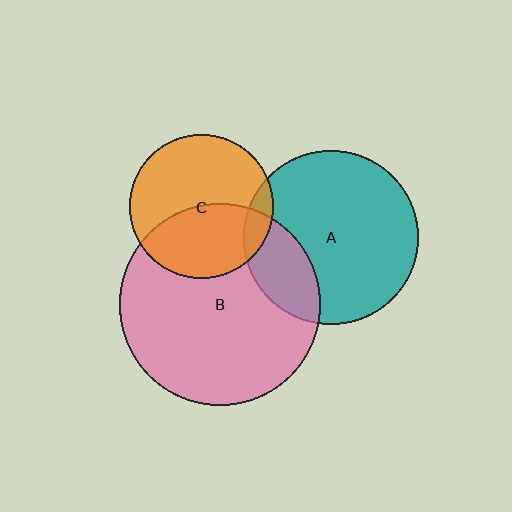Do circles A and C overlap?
Yes.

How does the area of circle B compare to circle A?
Approximately 1.3 times.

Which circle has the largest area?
Circle B (pink).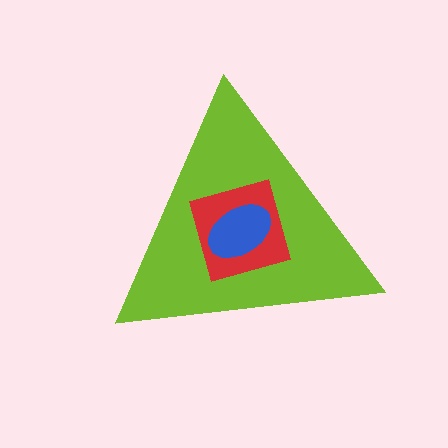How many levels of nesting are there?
3.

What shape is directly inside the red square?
The blue ellipse.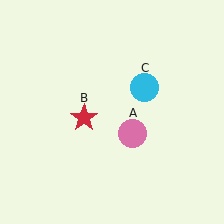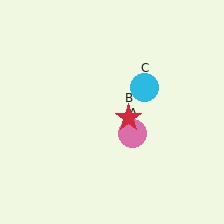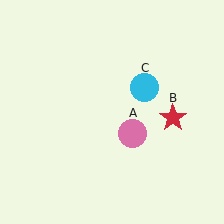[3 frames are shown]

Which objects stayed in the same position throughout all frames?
Pink circle (object A) and cyan circle (object C) remained stationary.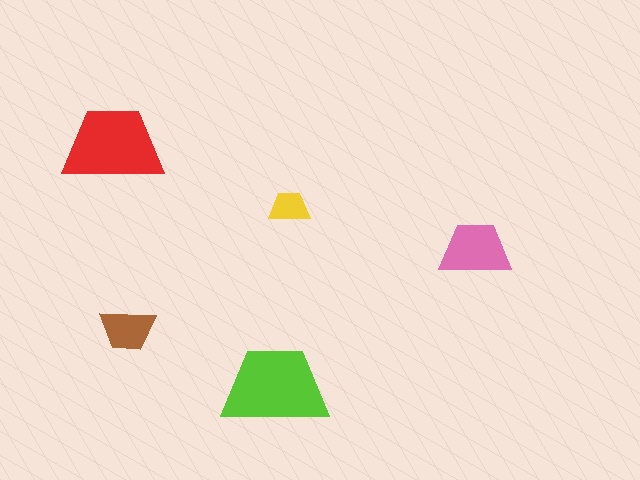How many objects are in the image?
There are 5 objects in the image.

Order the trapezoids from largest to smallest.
the lime one, the red one, the pink one, the brown one, the yellow one.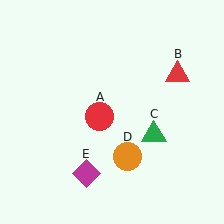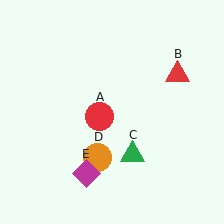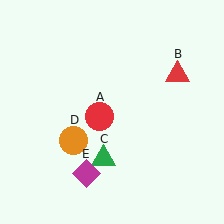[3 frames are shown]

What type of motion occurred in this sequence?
The green triangle (object C), orange circle (object D) rotated clockwise around the center of the scene.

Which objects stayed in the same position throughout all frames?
Red circle (object A) and red triangle (object B) and magenta diamond (object E) remained stationary.